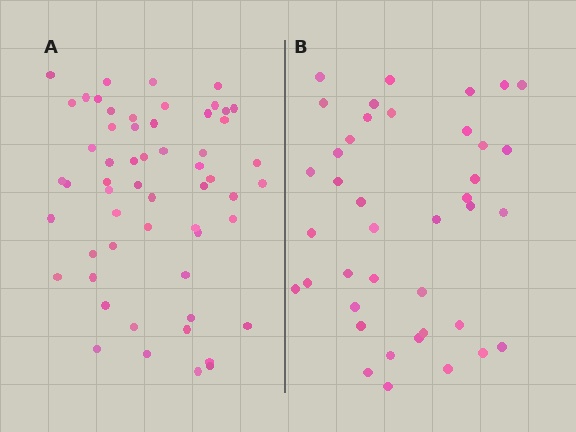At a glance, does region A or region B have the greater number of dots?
Region A (the left region) has more dots.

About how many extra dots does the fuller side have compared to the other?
Region A has approximately 15 more dots than region B.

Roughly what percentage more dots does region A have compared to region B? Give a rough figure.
About 40% more.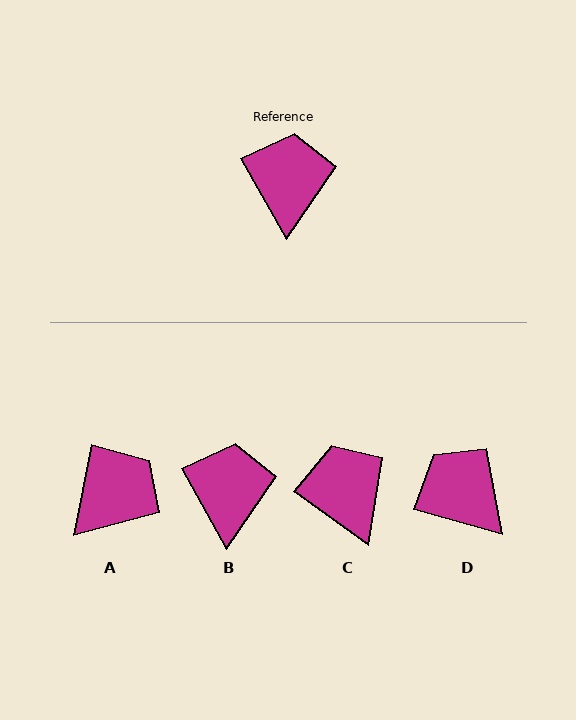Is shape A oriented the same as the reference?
No, it is off by about 41 degrees.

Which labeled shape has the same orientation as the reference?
B.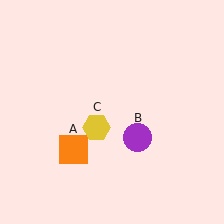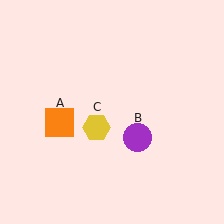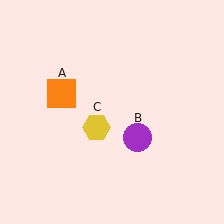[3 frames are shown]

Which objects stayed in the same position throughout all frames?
Purple circle (object B) and yellow hexagon (object C) remained stationary.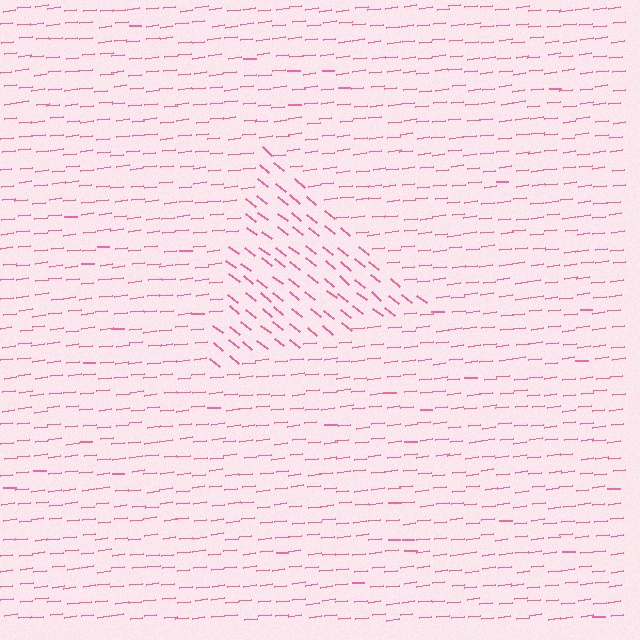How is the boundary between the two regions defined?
The boundary is defined purely by a change in line orientation (approximately 45 degrees difference). All lines are the same color and thickness.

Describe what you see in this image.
The image is filled with small pink line segments. A triangle region in the image has lines oriented differently from the surrounding lines, creating a visible texture boundary.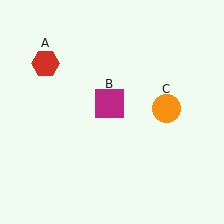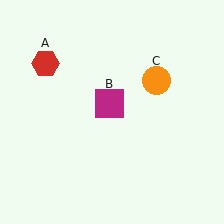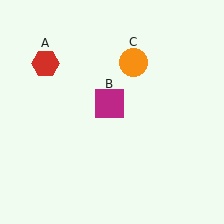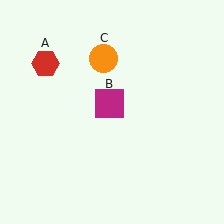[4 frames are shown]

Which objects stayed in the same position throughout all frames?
Red hexagon (object A) and magenta square (object B) remained stationary.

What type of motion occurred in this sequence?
The orange circle (object C) rotated counterclockwise around the center of the scene.